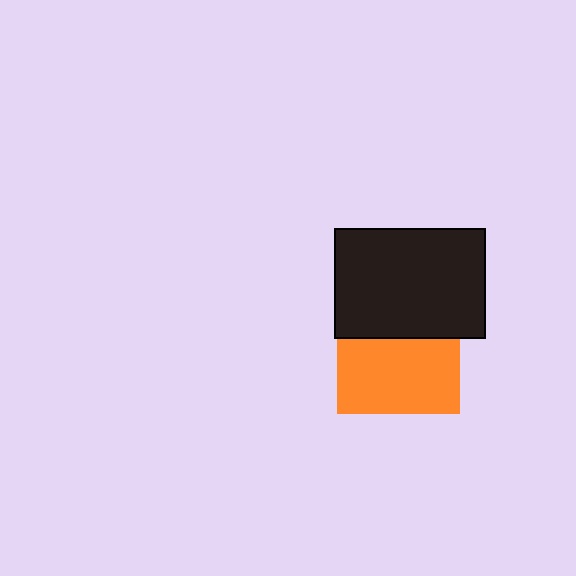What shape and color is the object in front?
The object in front is a black rectangle.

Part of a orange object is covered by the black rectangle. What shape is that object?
It is a square.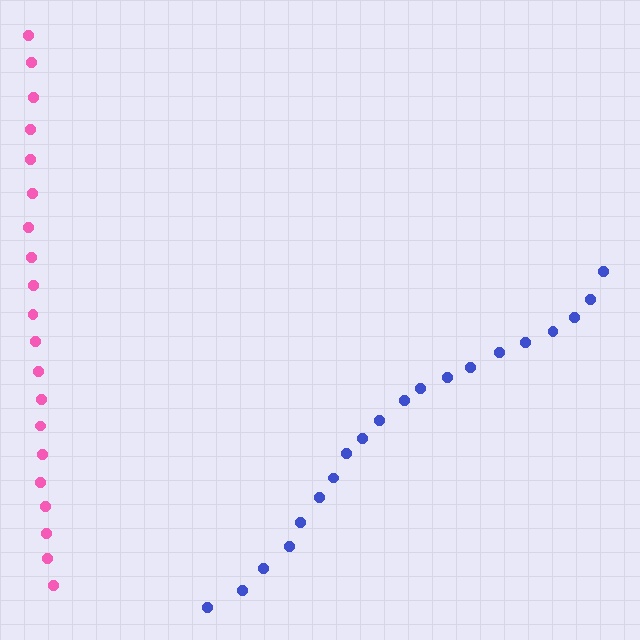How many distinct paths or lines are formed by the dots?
There are 2 distinct paths.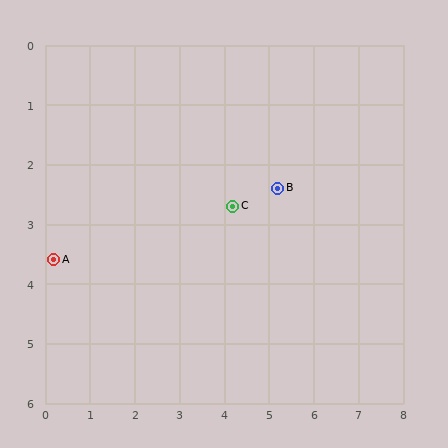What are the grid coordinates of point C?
Point C is at approximately (4.2, 2.7).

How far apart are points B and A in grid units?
Points B and A are about 5.1 grid units apart.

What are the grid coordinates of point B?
Point B is at approximately (5.2, 2.4).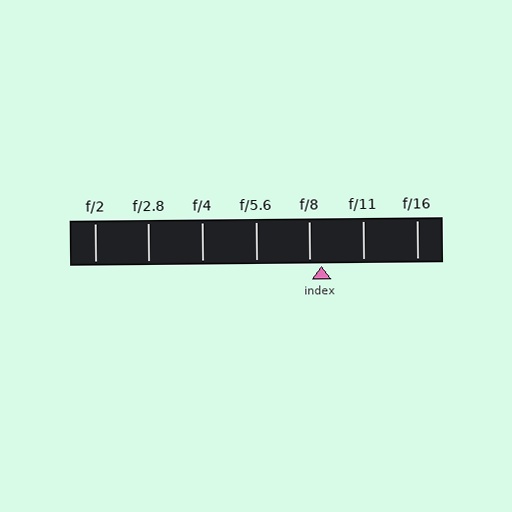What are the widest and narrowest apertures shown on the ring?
The widest aperture shown is f/2 and the narrowest is f/16.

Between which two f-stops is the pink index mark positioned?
The index mark is between f/8 and f/11.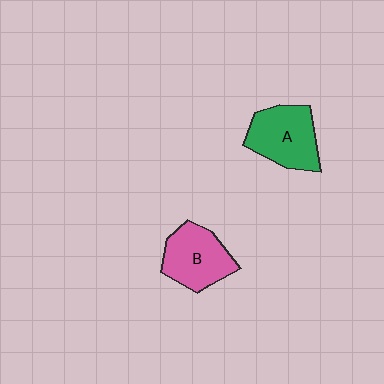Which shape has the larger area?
Shape A (green).